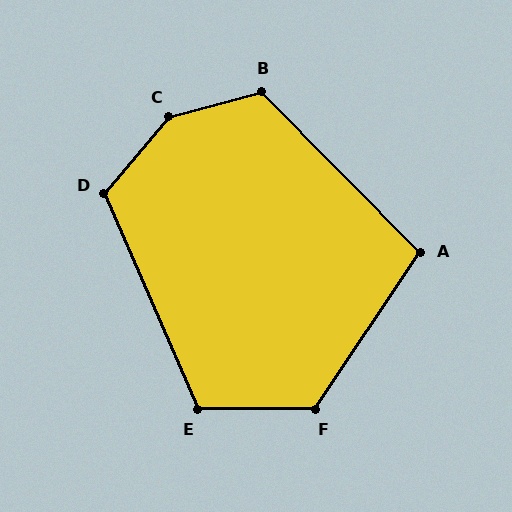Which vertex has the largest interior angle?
C, at approximately 145 degrees.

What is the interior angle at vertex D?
Approximately 117 degrees (obtuse).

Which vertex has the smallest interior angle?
A, at approximately 102 degrees.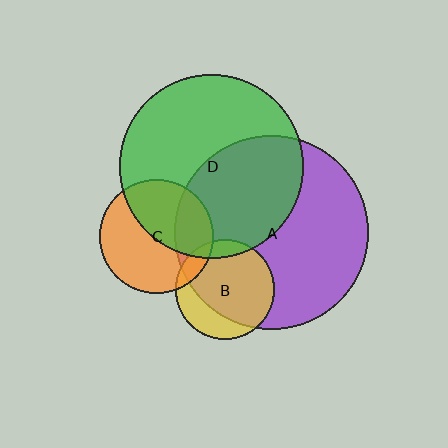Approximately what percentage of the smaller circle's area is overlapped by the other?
Approximately 25%.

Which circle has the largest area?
Circle A (purple).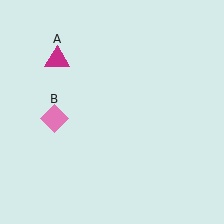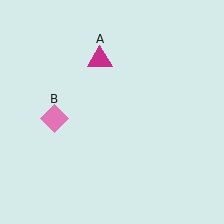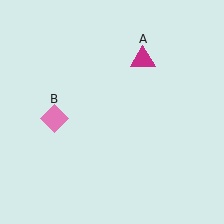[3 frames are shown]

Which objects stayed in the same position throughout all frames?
Pink diamond (object B) remained stationary.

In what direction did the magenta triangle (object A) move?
The magenta triangle (object A) moved right.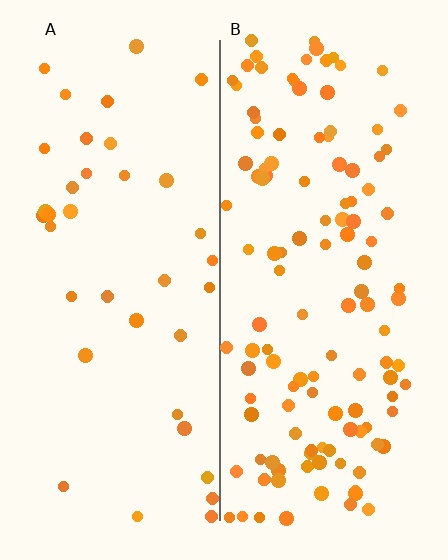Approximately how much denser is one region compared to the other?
Approximately 3.3× — region B over region A.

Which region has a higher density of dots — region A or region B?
B (the right).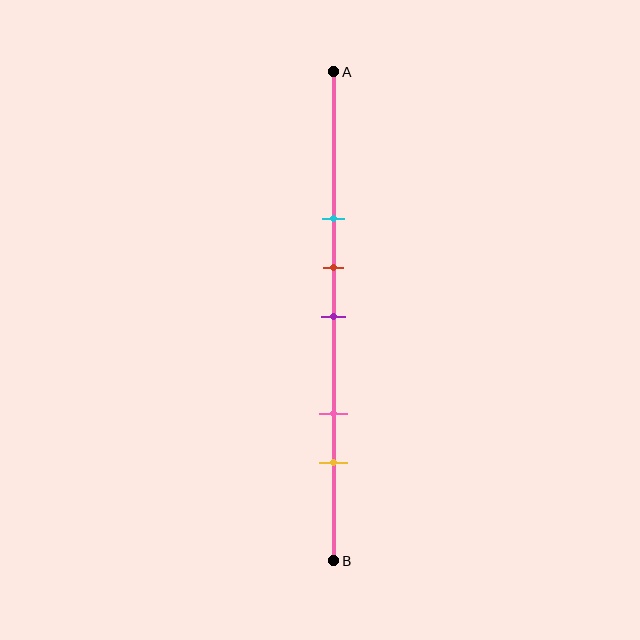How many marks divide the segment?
There are 5 marks dividing the segment.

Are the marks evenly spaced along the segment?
No, the marks are not evenly spaced.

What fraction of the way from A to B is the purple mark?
The purple mark is approximately 50% (0.5) of the way from A to B.